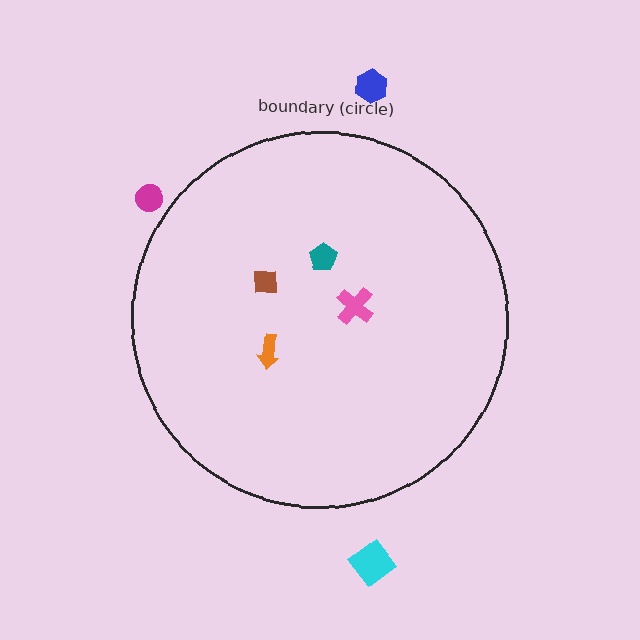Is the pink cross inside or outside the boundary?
Inside.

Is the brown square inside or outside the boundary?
Inside.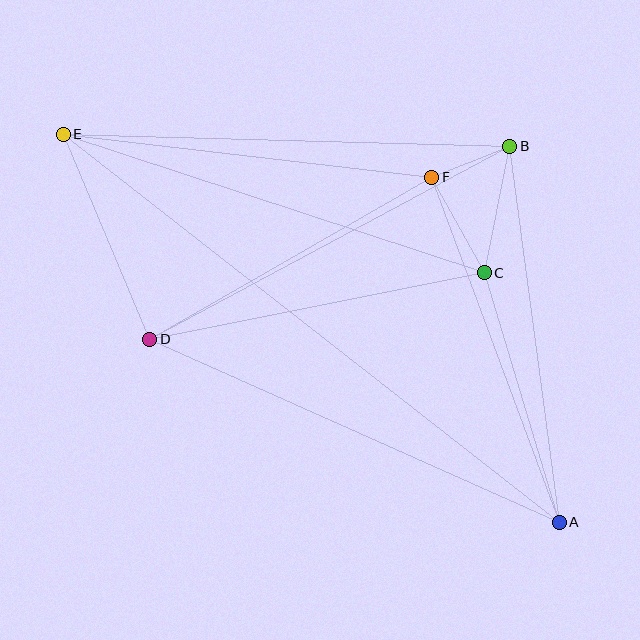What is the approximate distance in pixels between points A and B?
The distance between A and B is approximately 379 pixels.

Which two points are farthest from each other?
Points A and E are farthest from each other.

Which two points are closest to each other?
Points B and F are closest to each other.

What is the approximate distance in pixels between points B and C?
The distance between B and C is approximately 129 pixels.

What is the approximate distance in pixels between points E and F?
The distance between E and F is approximately 371 pixels.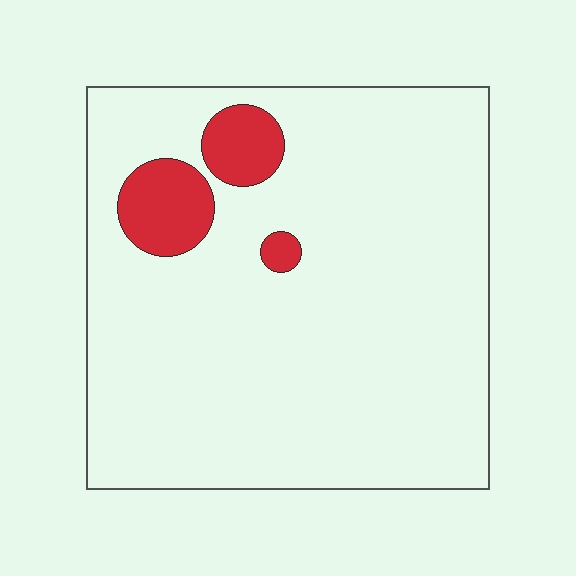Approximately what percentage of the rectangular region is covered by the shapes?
Approximately 10%.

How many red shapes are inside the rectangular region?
3.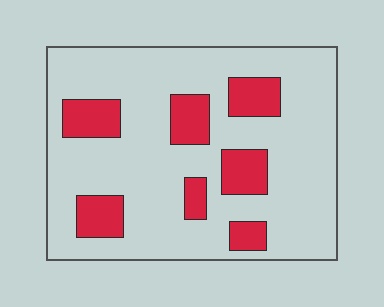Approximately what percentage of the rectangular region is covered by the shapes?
Approximately 20%.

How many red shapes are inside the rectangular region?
7.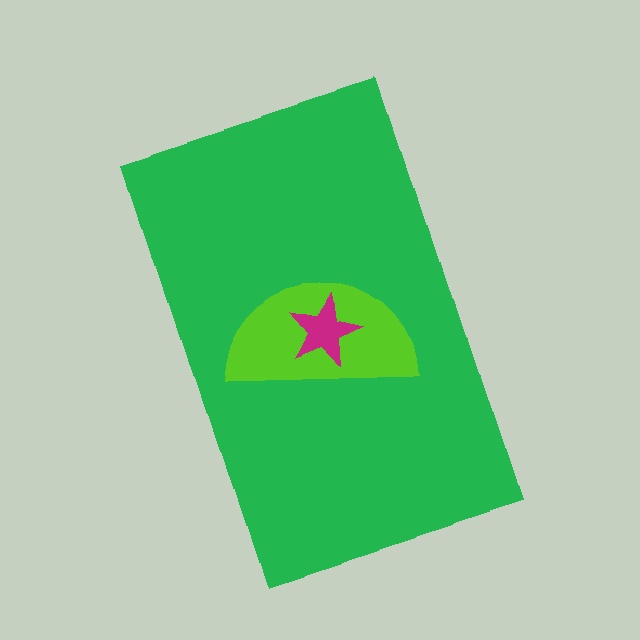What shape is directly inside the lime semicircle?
The magenta star.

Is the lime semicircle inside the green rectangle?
Yes.